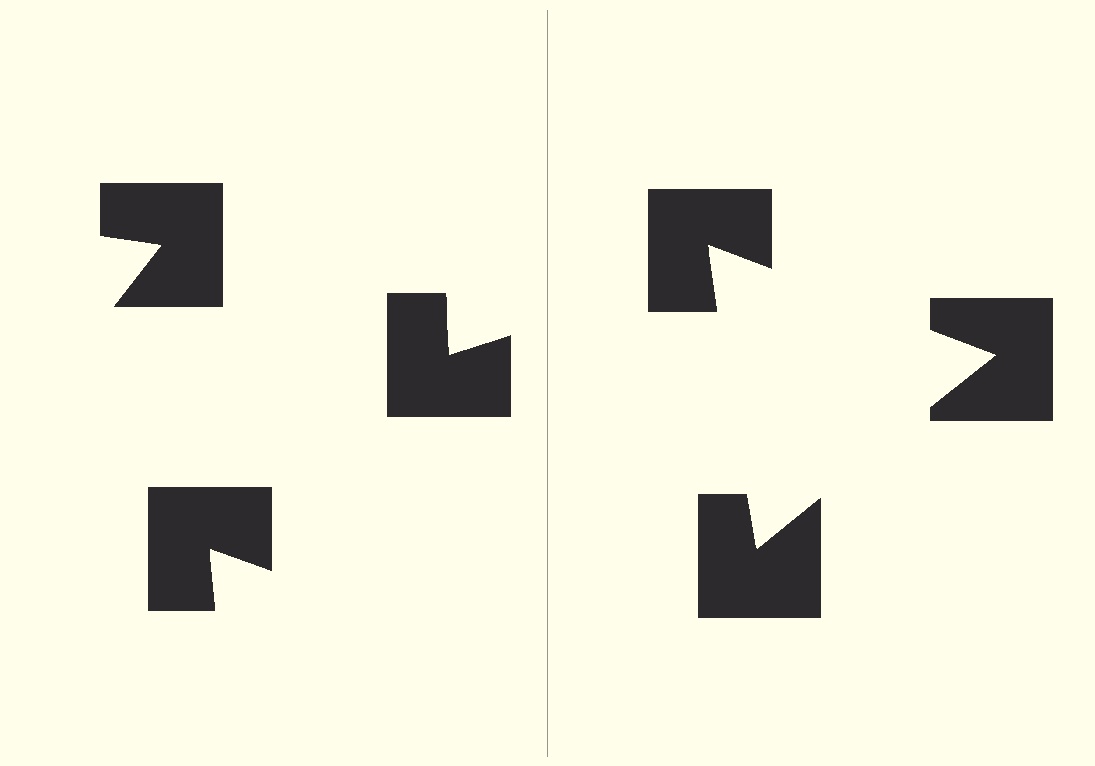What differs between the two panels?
The notched squares are positioned identically on both sides; only the wedge orientations differ. On the right they align to a triangle; on the left they are misaligned.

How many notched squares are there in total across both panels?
6 — 3 on each side.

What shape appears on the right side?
An illusory triangle.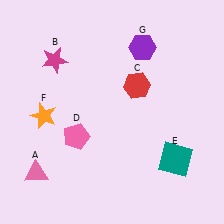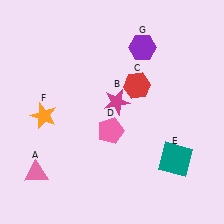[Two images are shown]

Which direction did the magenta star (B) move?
The magenta star (B) moved right.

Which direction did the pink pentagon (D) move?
The pink pentagon (D) moved right.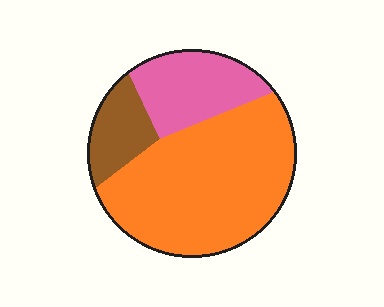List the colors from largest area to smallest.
From largest to smallest: orange, pink, brown.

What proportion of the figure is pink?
Pink takes up about one quarter (1/4) of the figure.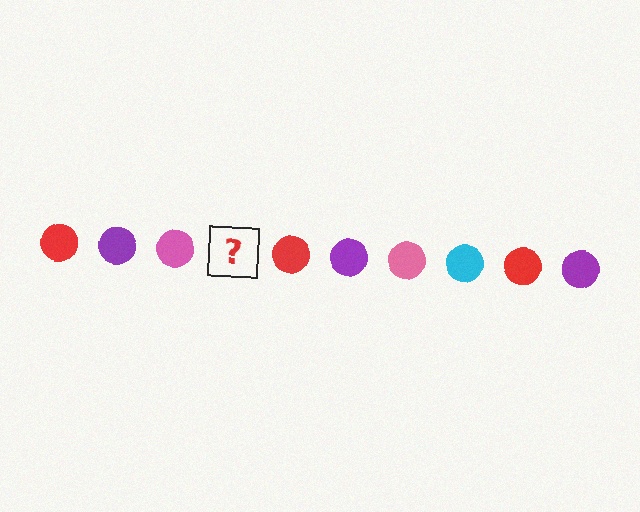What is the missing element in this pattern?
The missing element is a cyan circle.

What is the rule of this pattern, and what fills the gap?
The rule is that the pattern cycles through red, purple, pink, cyan circles. The gap should be filled with a cyan circle.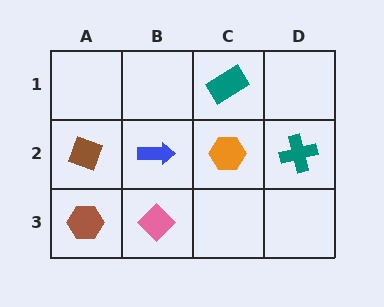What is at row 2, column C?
An orange hexagon.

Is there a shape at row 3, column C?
No, that cell is empty.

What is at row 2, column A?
A brown diamond.